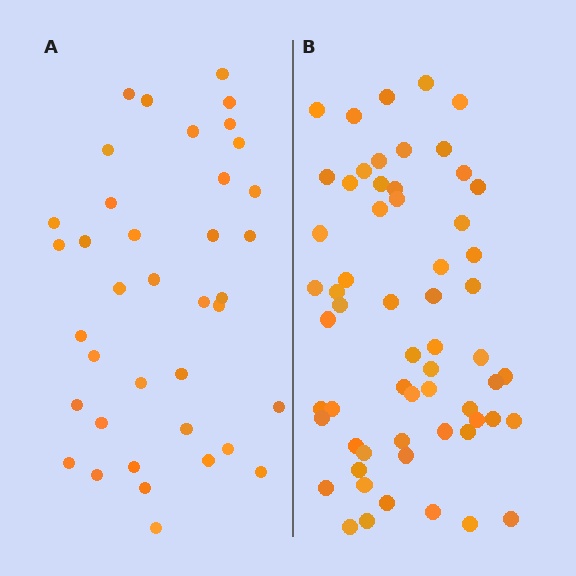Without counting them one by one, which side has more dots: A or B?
Region B (the right region) has more dots.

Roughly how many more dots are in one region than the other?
Region B has approximately 20 more dots than region A.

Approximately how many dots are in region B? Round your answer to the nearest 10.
About 60 dots.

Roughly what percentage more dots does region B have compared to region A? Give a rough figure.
About 60% more.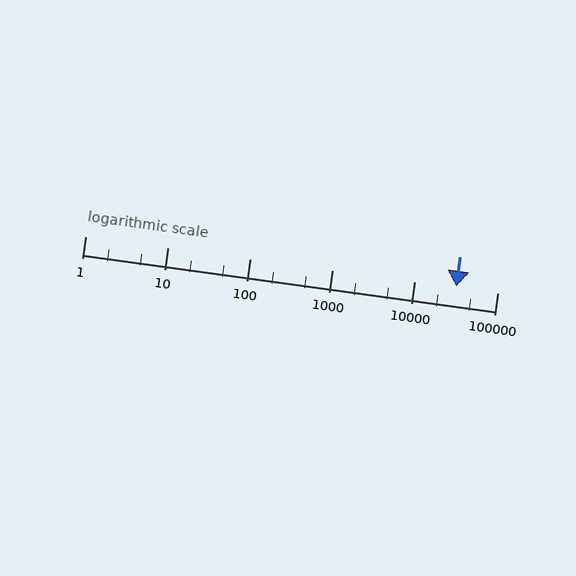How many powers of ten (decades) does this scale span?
The scale spans 5 decades, from 1 to 100000.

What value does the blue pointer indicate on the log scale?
The pointer indicates approximately 32000.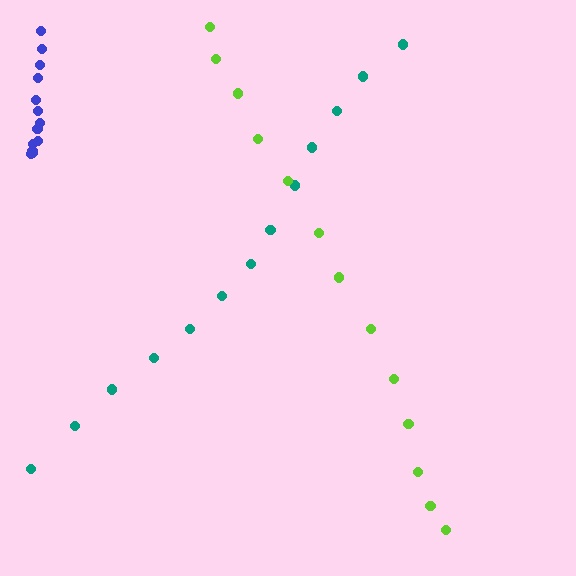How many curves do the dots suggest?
There are 3 distinct paths.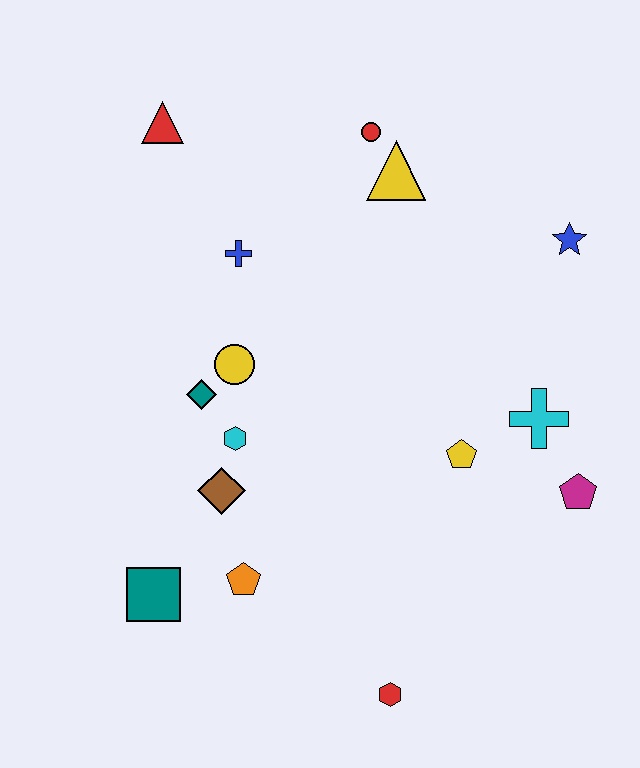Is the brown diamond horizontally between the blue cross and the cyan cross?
No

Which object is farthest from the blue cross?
The red hexagon is farthest from the blue cross.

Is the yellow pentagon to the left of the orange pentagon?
No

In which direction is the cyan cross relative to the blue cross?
The cyan cross is to the right of the blue cross.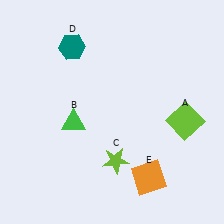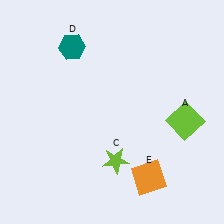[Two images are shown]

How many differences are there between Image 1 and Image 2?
There is 1 difference between the two images.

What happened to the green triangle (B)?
The green triangle (B) was removed in Image 2. It was in the bottom-left area of Image 1.